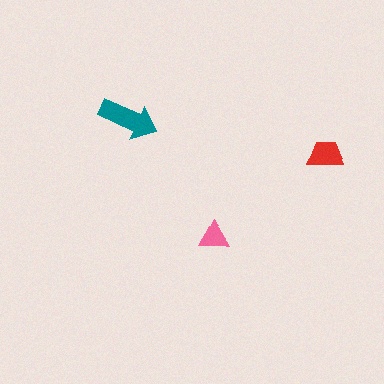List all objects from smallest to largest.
The pink triangle, the red trapezoid, the teal arrow.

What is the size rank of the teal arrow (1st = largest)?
1st.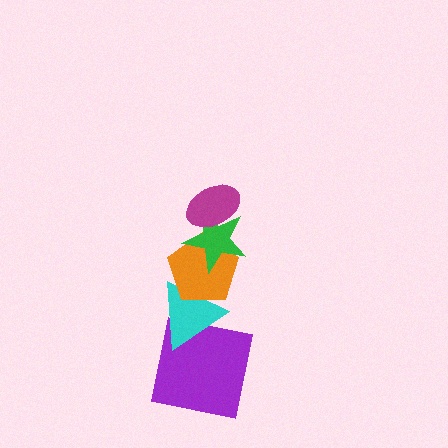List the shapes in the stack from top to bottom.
From top to bottom: the magenta ellipse, the green star, the orange pentagon, the cyan triangle, the purple square.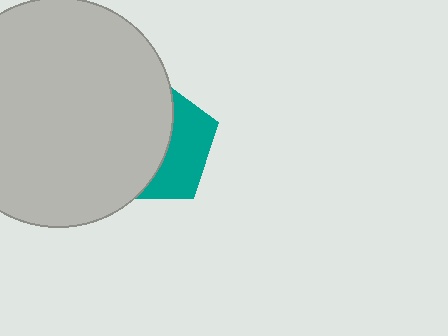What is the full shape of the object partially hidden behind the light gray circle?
The partially hidden object is a teal pentagon.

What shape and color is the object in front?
The object in front is a light gray circle.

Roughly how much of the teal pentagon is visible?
A small part of it is visible (roughly 38%).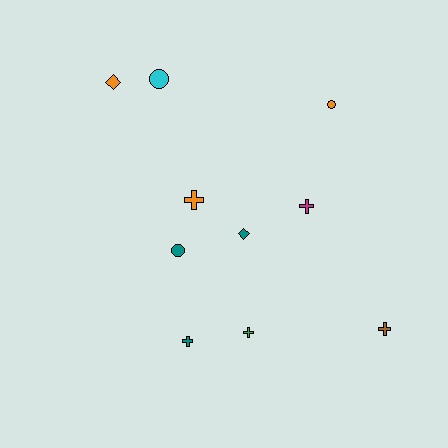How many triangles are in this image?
There are no triangles.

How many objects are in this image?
There are 10 objects.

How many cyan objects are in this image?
There is 1 cyan object.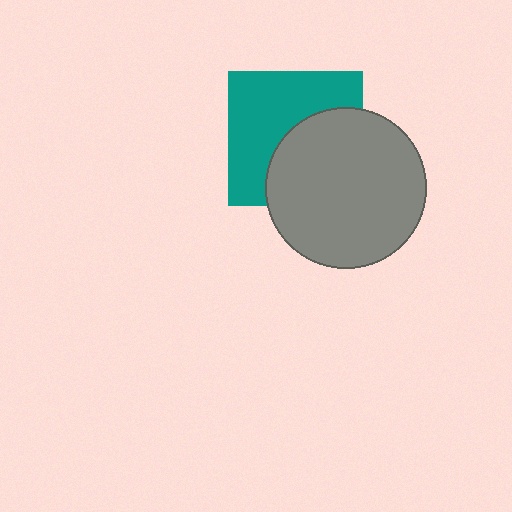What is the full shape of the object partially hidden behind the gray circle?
The partially hidden object is a teal square.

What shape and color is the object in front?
The object in front is a gray circle.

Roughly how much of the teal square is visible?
About half of it is visible (roughly 55%).